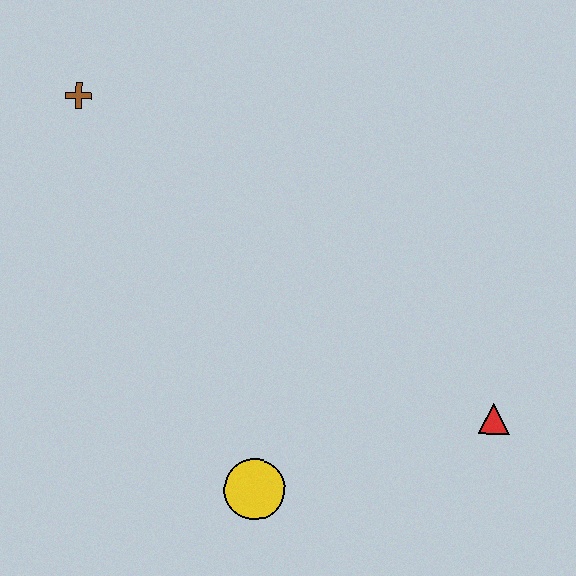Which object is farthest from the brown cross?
The red triangle is farthest from the brown cross.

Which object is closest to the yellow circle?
The red triangle is closest to the yellow circle.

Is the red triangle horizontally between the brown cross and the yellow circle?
No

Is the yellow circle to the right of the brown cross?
Yes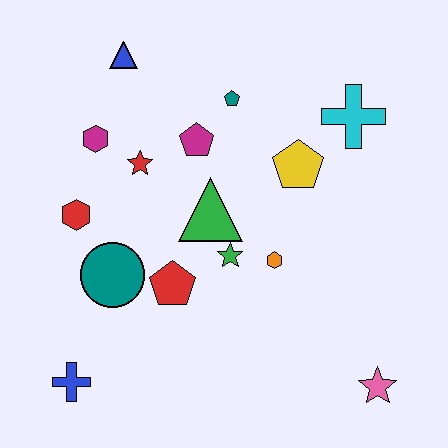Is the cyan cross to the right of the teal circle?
Yes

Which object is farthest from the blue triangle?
The pink star is farthest from the blue triangle.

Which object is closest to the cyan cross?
The yellow pentagon is closest to the cyan cross.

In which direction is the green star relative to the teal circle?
The green star is to the right of the teal circle.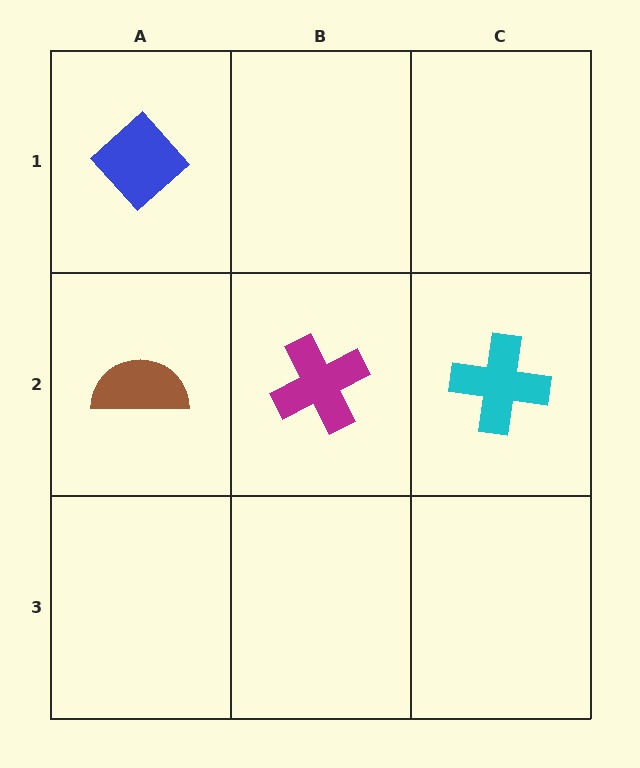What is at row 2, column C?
A cyan cross.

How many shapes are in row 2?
3 shapes.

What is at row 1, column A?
A blue diamond.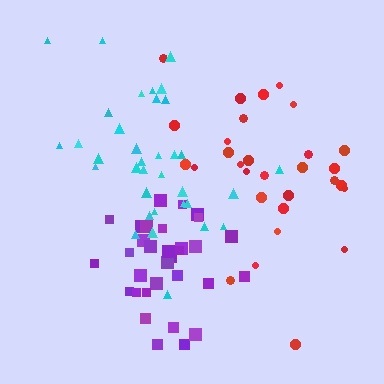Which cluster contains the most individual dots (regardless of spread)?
Cyan (35).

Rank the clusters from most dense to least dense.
purple, cyan, red.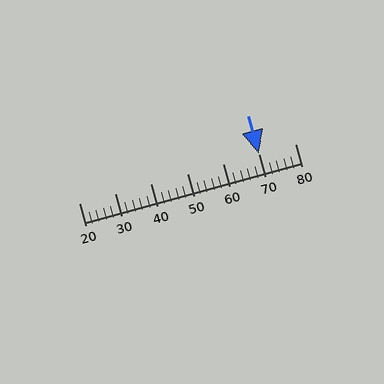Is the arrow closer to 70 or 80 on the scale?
The arrow is closer to 70.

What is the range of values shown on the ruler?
The ruler shows values from 20 to 80.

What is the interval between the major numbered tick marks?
The major tick marks are spaced 10 units apart.